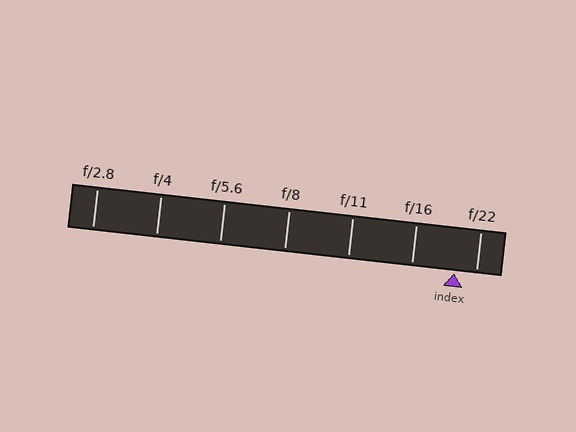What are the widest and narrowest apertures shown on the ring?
The widest aperture shown is f/2.8 and the narrowest is f/22.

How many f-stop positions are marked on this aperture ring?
There are 7 f-stop positions marked.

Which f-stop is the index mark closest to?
The index mark is closest to f/22.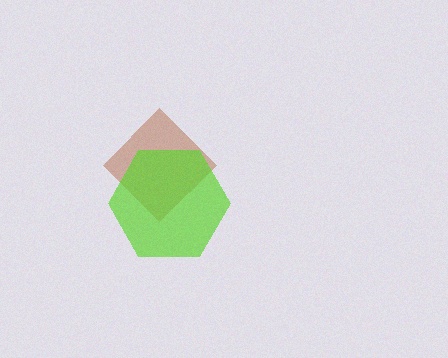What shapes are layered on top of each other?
The layered shapes are: a brown diamond, a lime hexagon.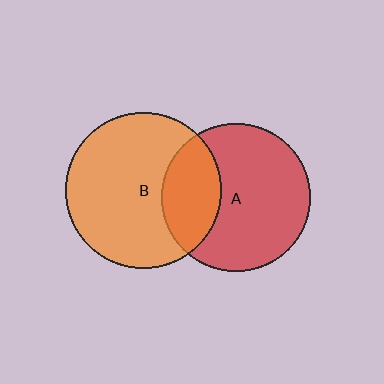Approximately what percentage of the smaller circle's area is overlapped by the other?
Approximately 30%.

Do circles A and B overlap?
Yes.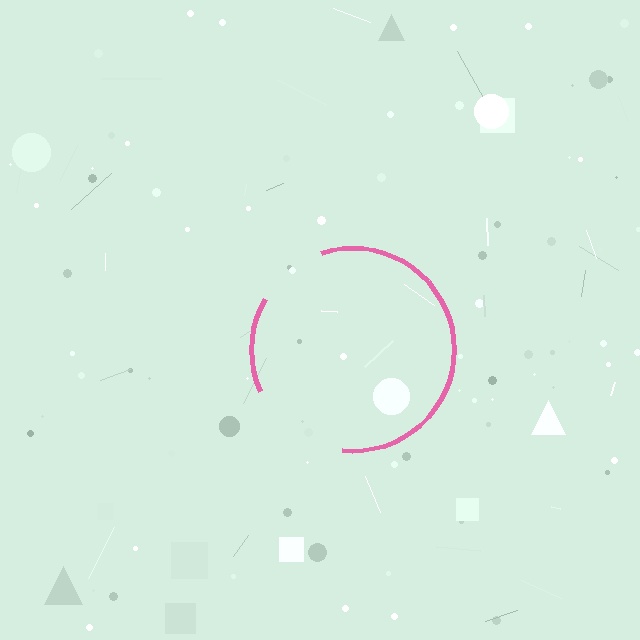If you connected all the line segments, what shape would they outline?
They would outline a circle.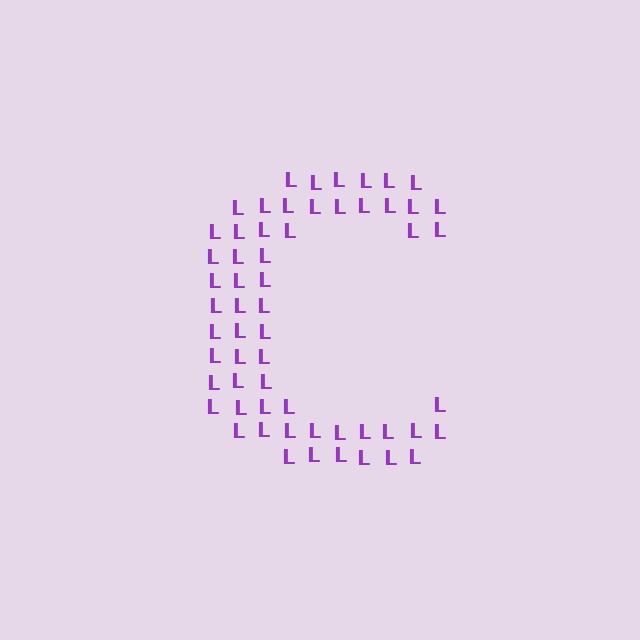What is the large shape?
The large shape is the letter C.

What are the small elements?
The small elements are letter L's.